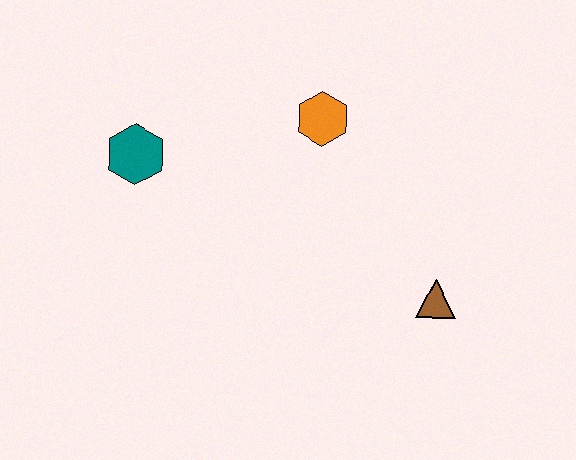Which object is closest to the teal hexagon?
The orange hexagon is closest to the teal hexagon.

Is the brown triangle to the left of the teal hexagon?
No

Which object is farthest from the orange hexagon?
The brown triangle is farthest from the orange hexagon.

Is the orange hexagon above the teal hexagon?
Yes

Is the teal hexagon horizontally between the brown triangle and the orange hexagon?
No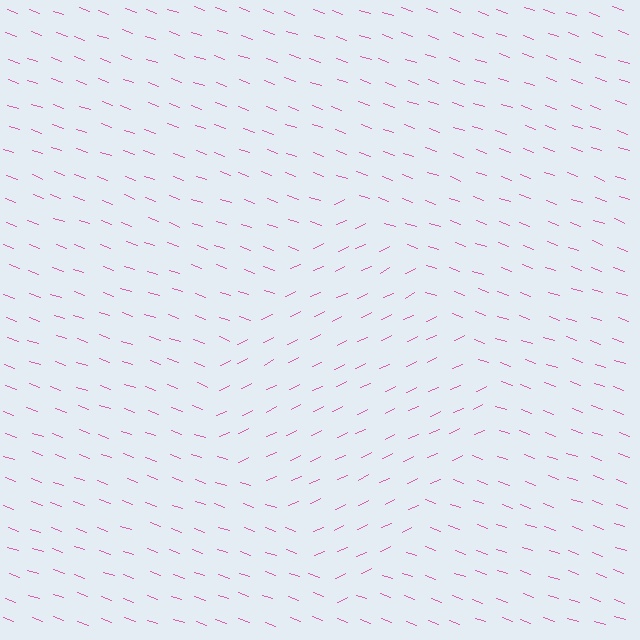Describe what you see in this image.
The image is filled with small pink line segments. A diamond region in the image has lines oriented differently from the surrounding lines, creating a visible texture boundary.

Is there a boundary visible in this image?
Yes, there is a texture boundary formed by a change in line orientation.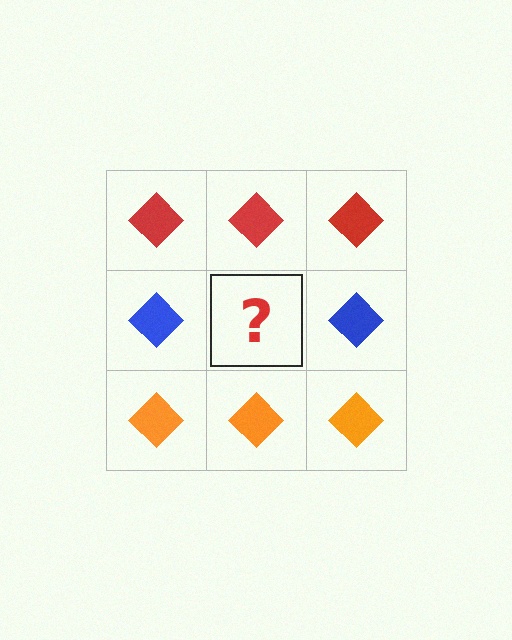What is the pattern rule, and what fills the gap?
The rule is that each row has a consistent color. The gap should be filled with a blue diamond.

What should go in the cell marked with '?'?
The missing cell should contain a blue diamond.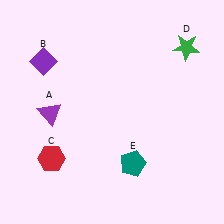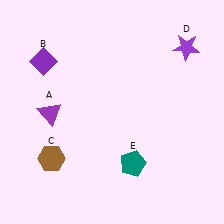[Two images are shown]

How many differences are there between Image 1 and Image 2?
There are 2 differences between the two images.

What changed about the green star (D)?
In Image 1, D is green. In Image 2, it changed to purple.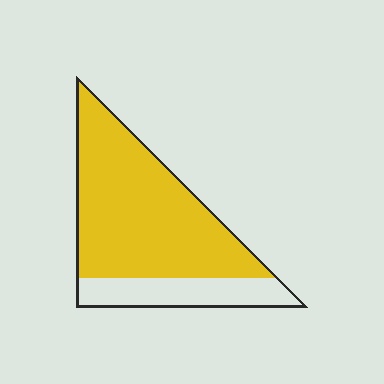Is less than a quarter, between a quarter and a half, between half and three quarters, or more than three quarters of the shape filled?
More than three quarters.